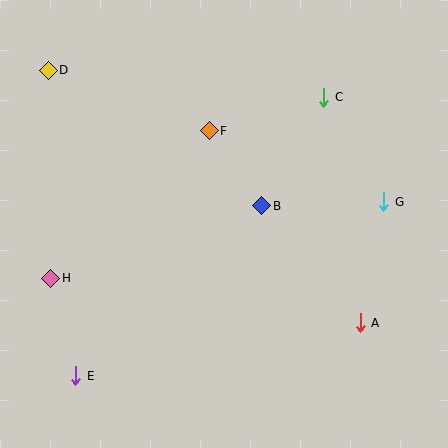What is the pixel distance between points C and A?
The distance between C and A is 228 pixels.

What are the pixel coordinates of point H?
Point H is at (51, 278).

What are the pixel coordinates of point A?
Point A is at (360, 323).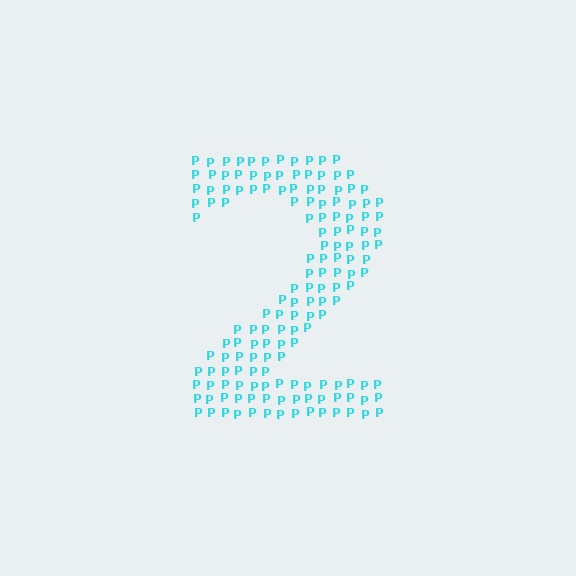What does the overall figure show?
The overall figure shows the digit 2.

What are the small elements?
The small elements are letter P's.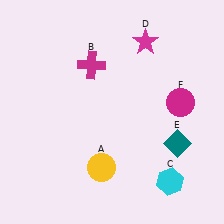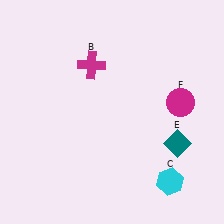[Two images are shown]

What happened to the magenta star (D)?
The magenta star (D) was removed in Image 2. It was in the top-right area of Image 1.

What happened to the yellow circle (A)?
The yellow circle (A) was removed in Image 2. It was in the bottom-left area of Image 1.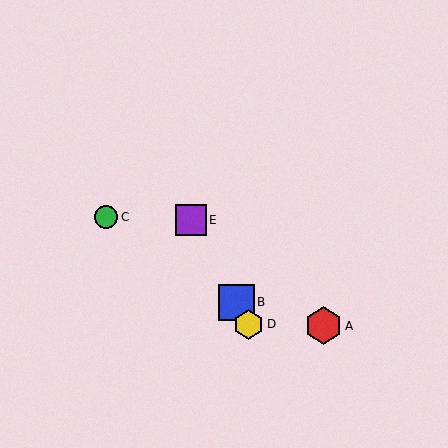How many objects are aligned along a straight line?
3 objects (B, D, E) are aligned along a straight line.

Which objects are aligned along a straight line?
Objects B, D, E are aligned along a straight line.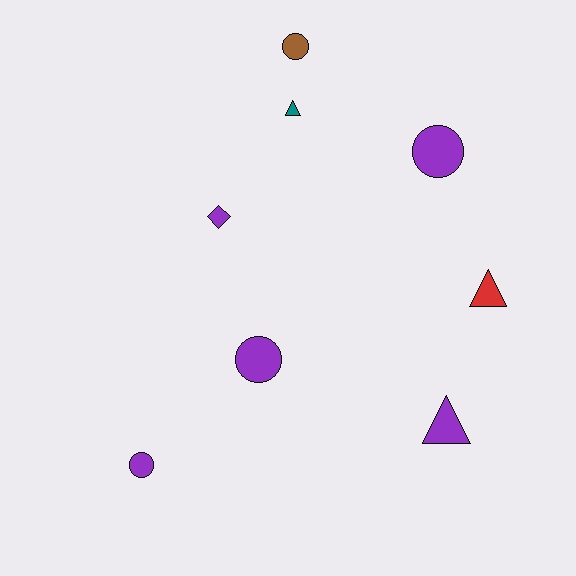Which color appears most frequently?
Purple, with 5 objects.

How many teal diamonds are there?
There are no teal diamonds.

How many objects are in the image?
There are 8 objects.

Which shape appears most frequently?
Circle, with 4 objects.